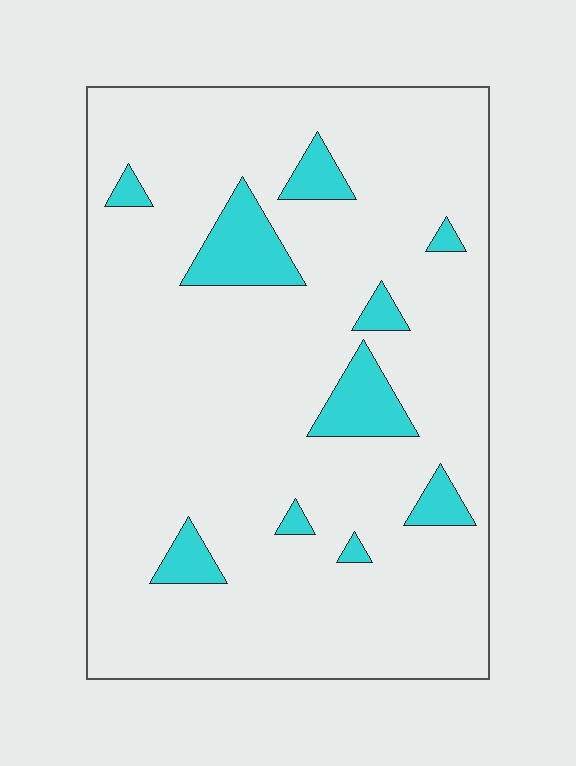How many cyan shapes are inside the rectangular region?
10.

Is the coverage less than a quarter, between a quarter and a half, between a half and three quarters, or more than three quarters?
Less than a quarter.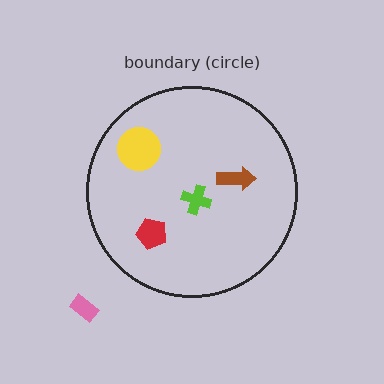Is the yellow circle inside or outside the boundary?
Inside.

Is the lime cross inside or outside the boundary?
Inside.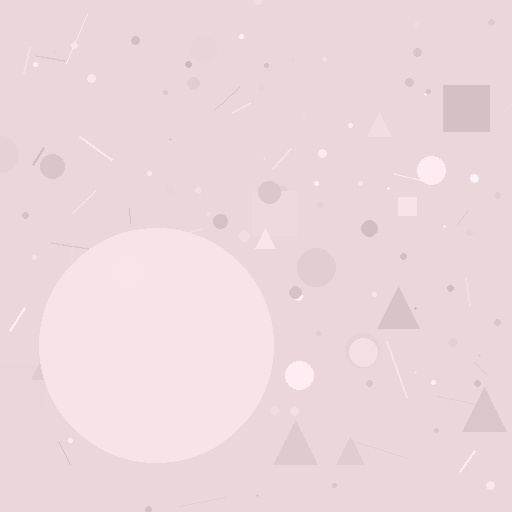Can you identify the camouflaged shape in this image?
The camouflaged shape is a circle.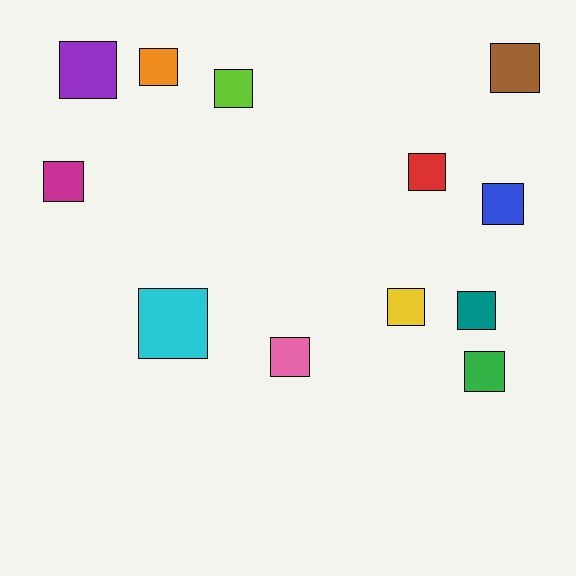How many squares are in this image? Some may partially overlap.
There are 12 squares.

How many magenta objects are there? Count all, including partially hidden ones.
There is 1 magenta object.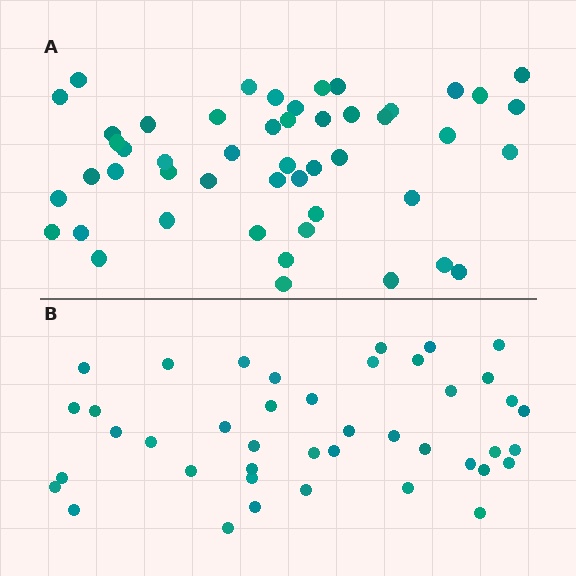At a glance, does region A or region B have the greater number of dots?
Region A (the top region) has more dots.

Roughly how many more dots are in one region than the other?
Region A has roughly 8 or so more dots than region B.